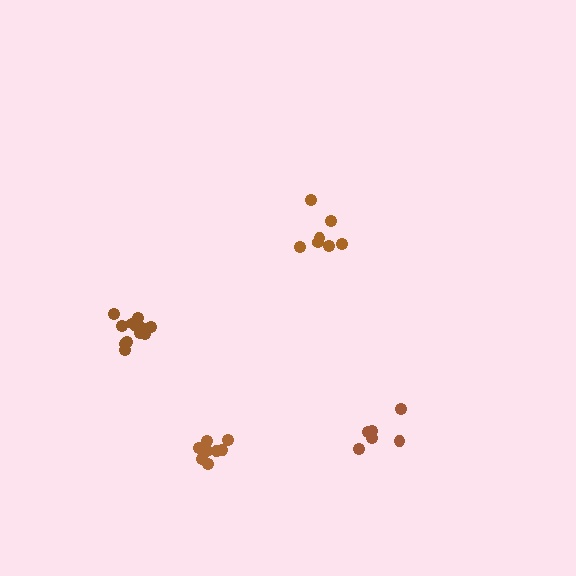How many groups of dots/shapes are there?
There are 4 groups.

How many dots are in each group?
Group 1: 7 dots, Group 2: 8 dots, Group 3: 12 dots, Group 4: 6 dots (33 total).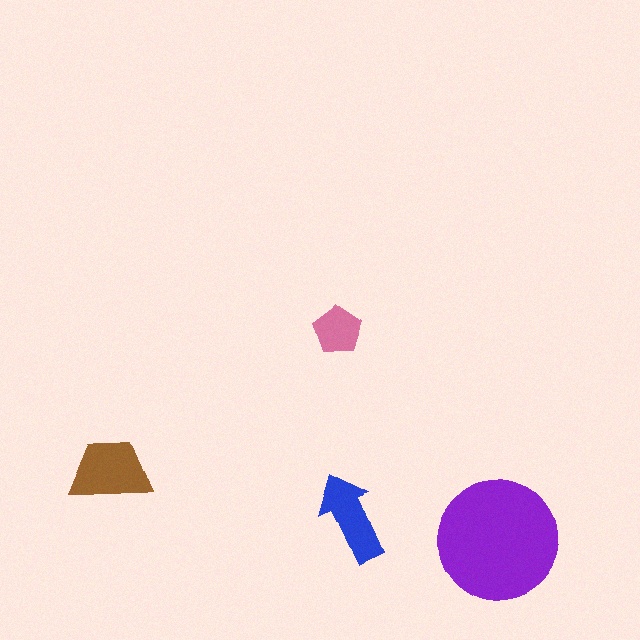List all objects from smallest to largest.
The pink pentagon, the blue arrow, the brown trapezoid, the purple circle.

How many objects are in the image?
There are 4 objects in the image.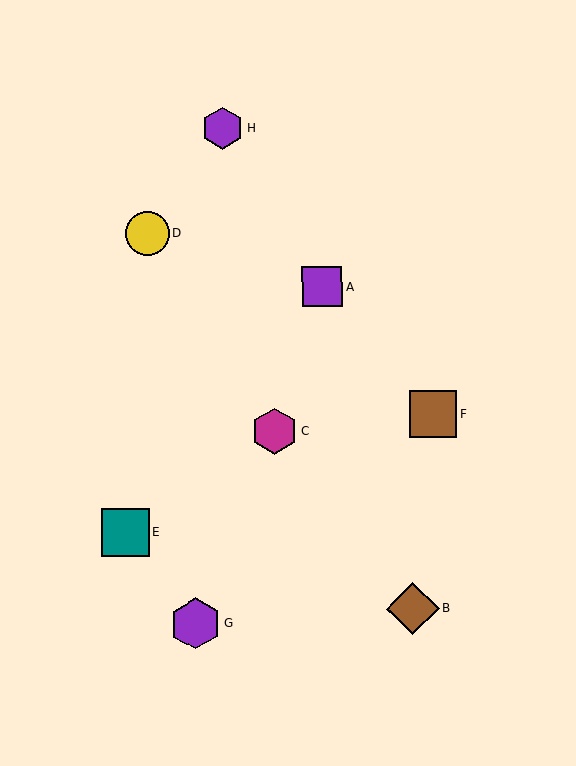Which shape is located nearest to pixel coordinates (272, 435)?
The magenta hexagon (labeled C) at (275, 431) is nearest to that location.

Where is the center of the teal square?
The center of the teal square is at (125, 532).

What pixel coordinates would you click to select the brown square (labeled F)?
Click at (433, 414) to select the brown square F.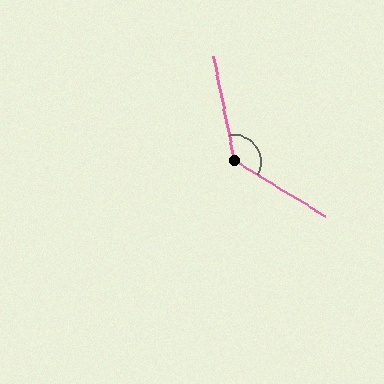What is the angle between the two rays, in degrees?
Approximately 132 degrees.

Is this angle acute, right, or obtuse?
It is obtuse.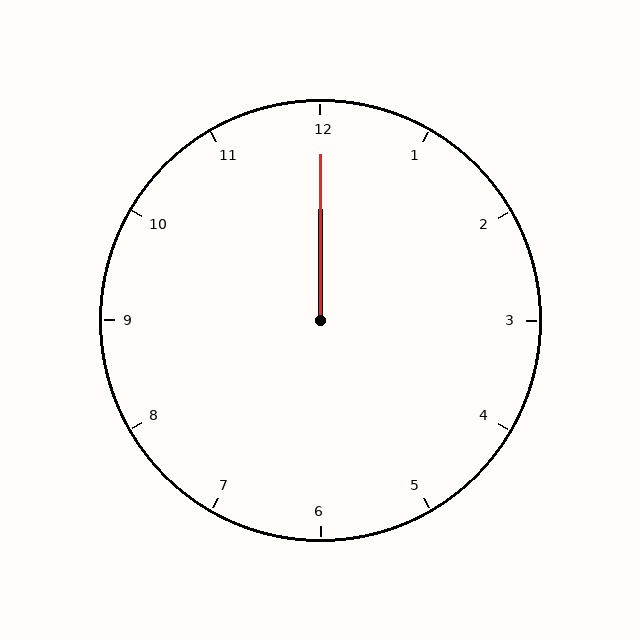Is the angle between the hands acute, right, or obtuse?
It is acute.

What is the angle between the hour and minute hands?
Approximately 0 degrees.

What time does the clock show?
12:00.